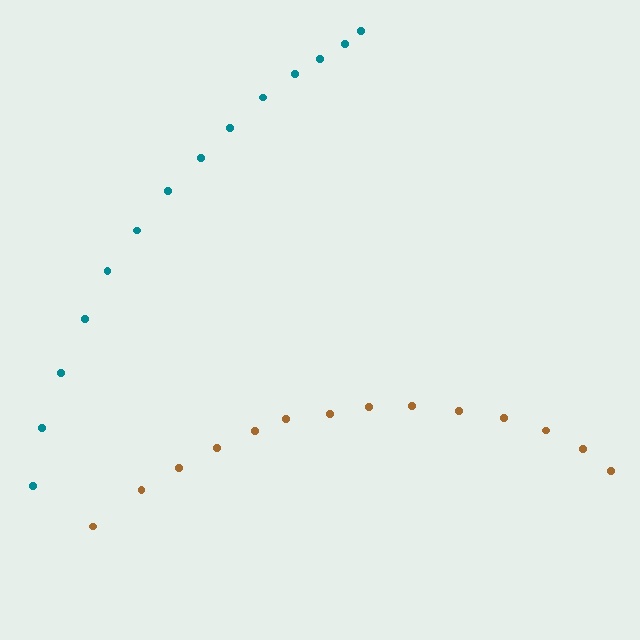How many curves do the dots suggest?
There are 2 distinct paths.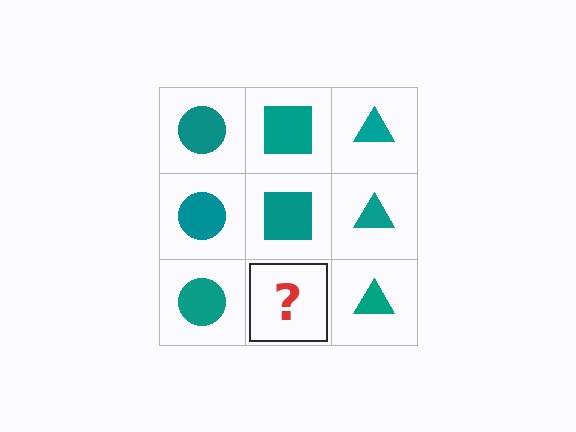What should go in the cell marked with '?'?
The missing cell should contain a teal square.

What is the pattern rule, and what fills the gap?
The rule is that each column has a consistent shape. The gap should be filled with a teal square.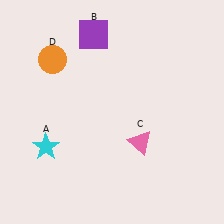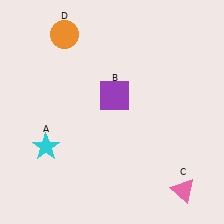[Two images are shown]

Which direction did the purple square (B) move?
The purple square (B) moved down.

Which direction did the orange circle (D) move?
The orange circle (D) moved up.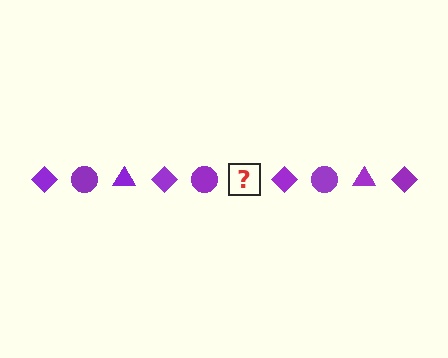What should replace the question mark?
The question mark should be replaced with a purple triangle.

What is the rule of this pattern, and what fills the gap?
The rule is that the pattern cycles through diamond, circle, triangle shapes in purple. The gap should be filled with a purple triangle.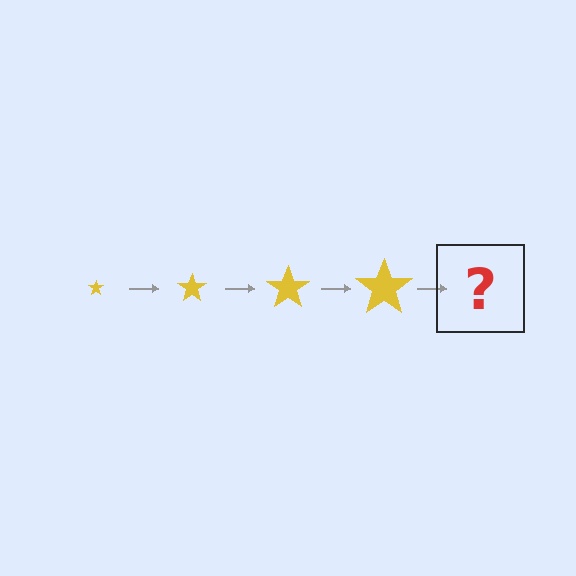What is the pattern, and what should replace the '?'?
The pattern is that the star gets progressively larger each step. The '?' should be a yellow star, larger than the previous one.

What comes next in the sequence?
The next element should be a yellow star, larger than the previous one.